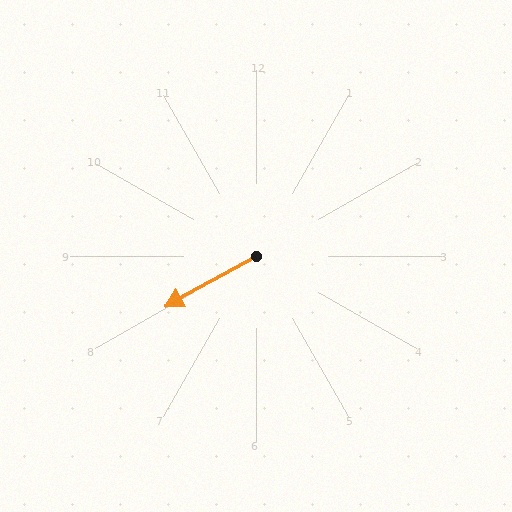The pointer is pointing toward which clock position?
Roughly 8 o'clock.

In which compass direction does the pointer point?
Southwest.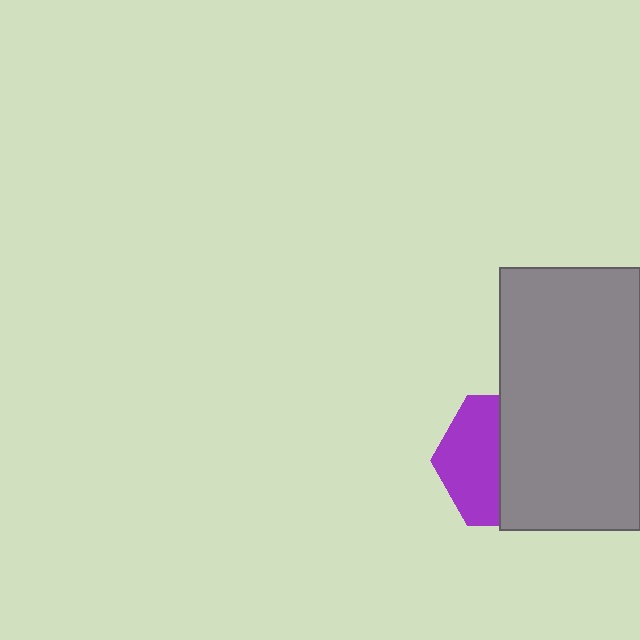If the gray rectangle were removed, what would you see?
You would see the complete purple hexagon.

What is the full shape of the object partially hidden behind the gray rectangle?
The partially hidden object is a purple hexagon.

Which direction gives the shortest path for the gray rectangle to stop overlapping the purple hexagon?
Moving right gives the shortest separation.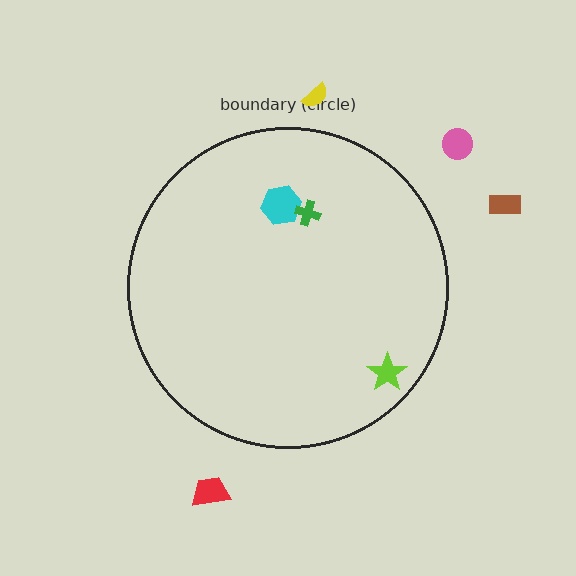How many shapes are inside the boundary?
3 inside, 4 outside.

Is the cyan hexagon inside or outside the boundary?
Inside.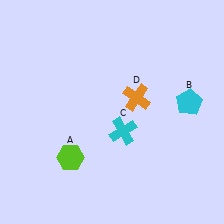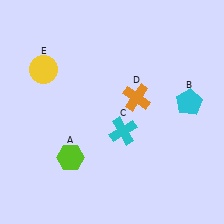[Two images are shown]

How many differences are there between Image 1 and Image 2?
There is 1 difference between the two images.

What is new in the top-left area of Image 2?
A yellow circle (E) was added in the top-left area of Image 2.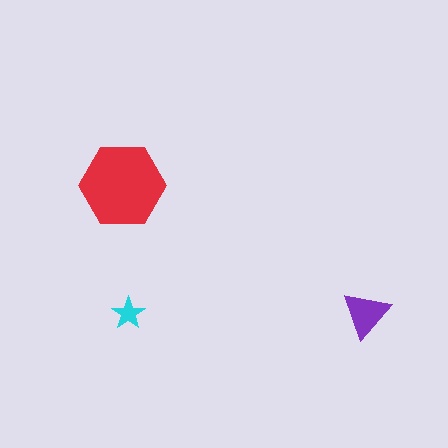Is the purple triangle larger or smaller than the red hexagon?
Smaller.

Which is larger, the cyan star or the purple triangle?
The purple triangle.